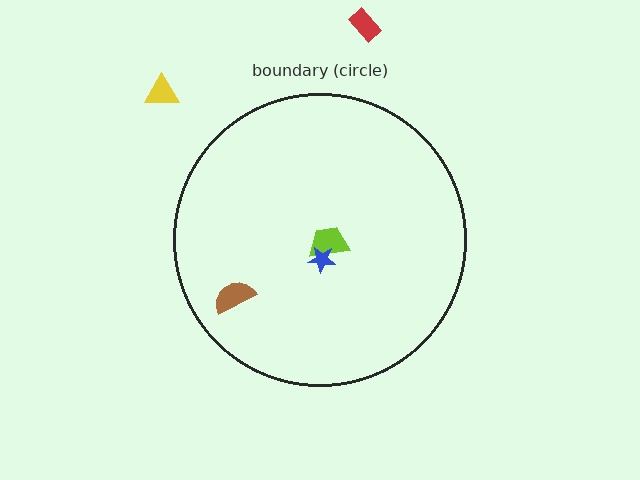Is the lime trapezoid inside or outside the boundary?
Inside.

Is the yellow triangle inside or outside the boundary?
Outside.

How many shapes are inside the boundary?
3 inside, 2 outside.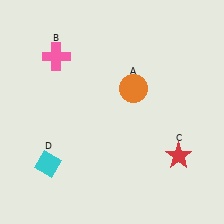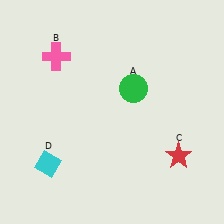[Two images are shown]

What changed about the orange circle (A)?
In Image 1, A is orange. In Image 2, it changed to green.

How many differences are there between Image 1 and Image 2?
There is 1 difference between the two images.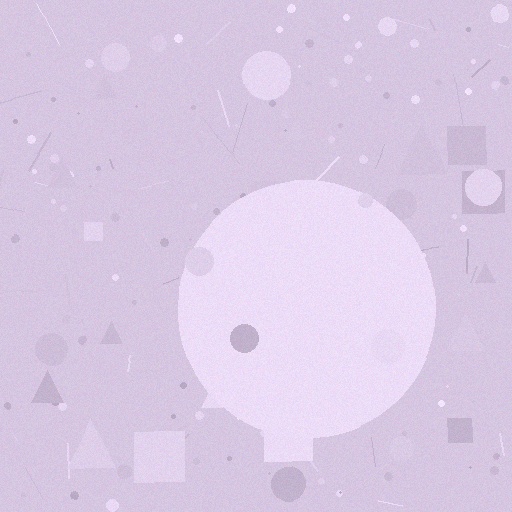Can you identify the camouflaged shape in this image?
The camouflaged shape is a circle.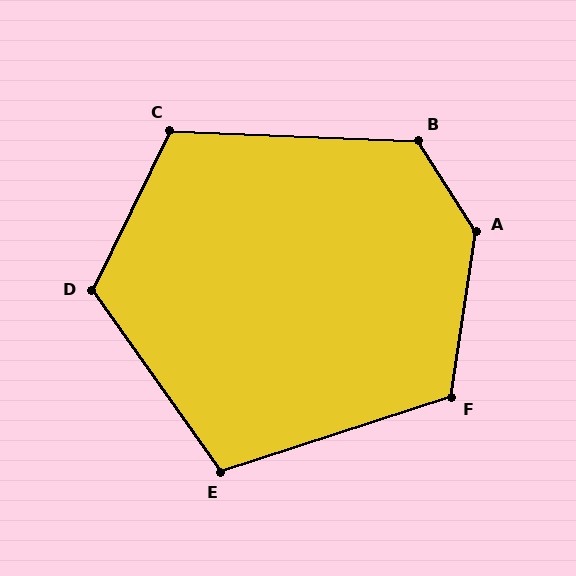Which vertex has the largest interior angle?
A, at approximately 139 degrees.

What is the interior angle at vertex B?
Approximately 125 degrees (obtuse).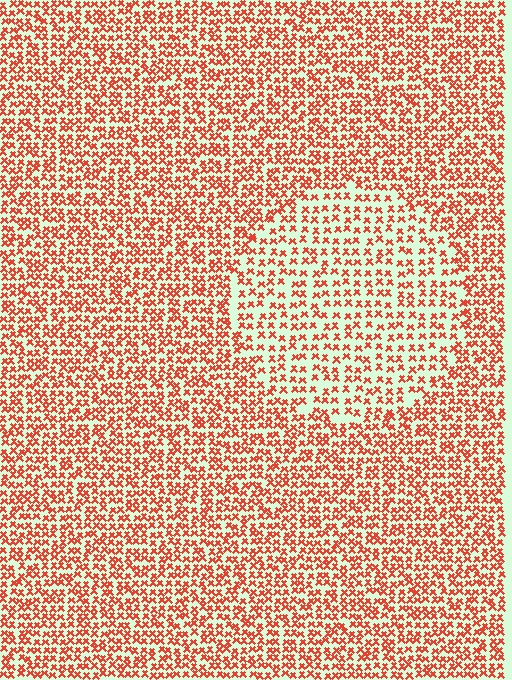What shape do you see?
I see a circle.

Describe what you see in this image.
The image contains small red elements arranged at two different densities. A circle-shaped region is visible where the elements are less densely packed than the surrounding area.